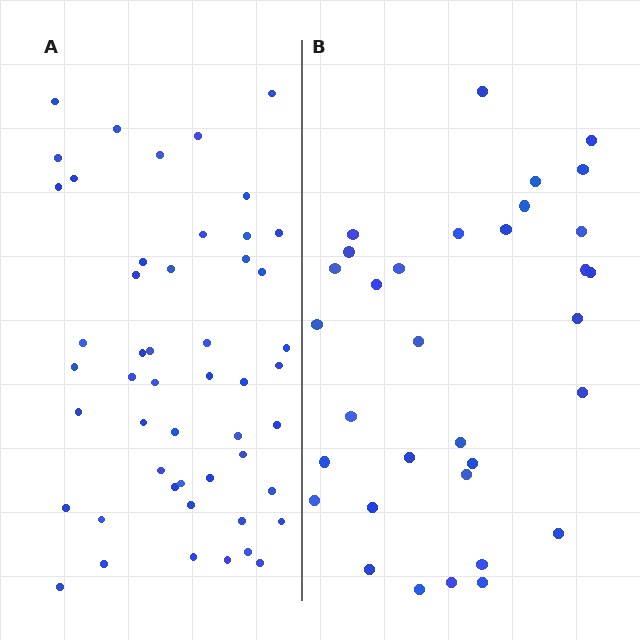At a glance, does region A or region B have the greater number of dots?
Region A (the left region) has more dots.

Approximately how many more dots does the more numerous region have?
Region A has approximately 15 more dots than region B.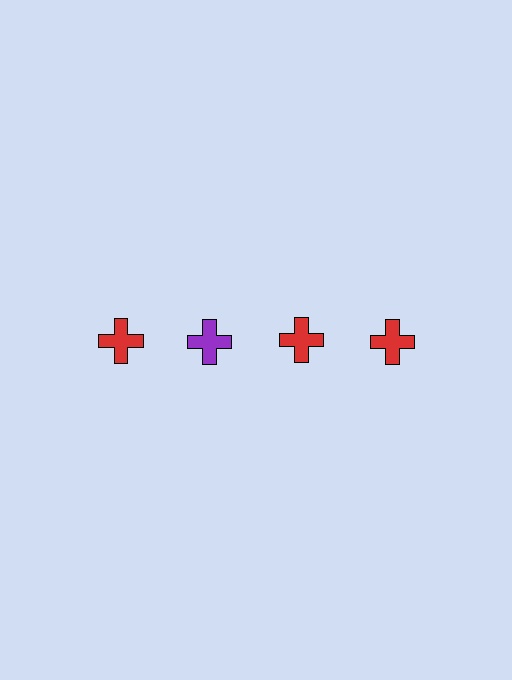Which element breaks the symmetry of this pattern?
The purple cross in the top row, second from left column breaks the symmetry. All other shapes are red crosses.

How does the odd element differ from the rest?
It has a different color: purple instead of red.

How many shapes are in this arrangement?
There are 4 shapes arranged in a grid pattern.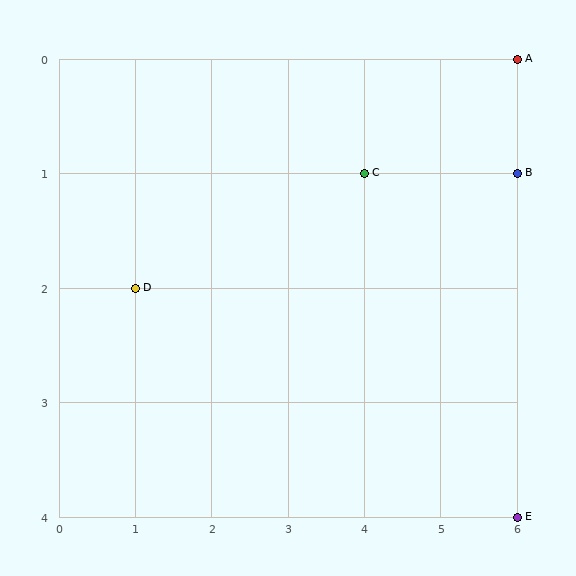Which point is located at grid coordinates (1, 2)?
Point D is at (1, 2).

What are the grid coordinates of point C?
Point C is at grid coordinates (4, 1).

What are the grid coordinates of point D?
Point D is at grid coordinates (1, 2).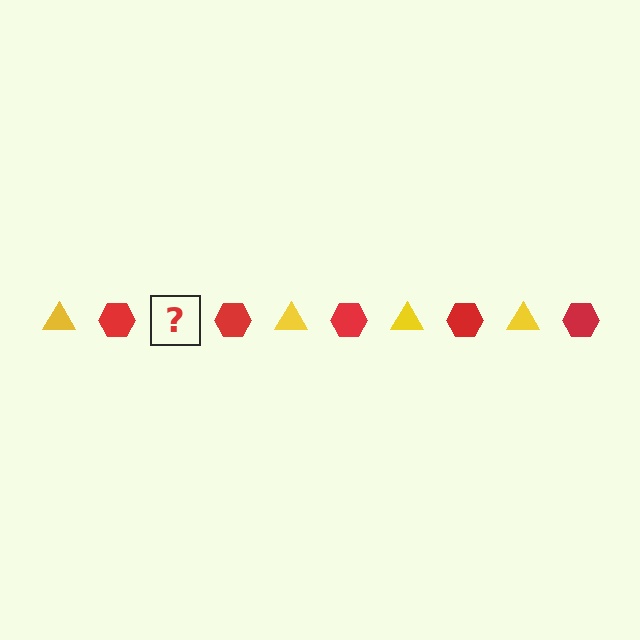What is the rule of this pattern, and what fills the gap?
The rule is that the pattern alternates between yellow triangle and red hexagon. The gap should be filled with a yellow triangle.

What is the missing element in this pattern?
The missing element is a yellow triangle.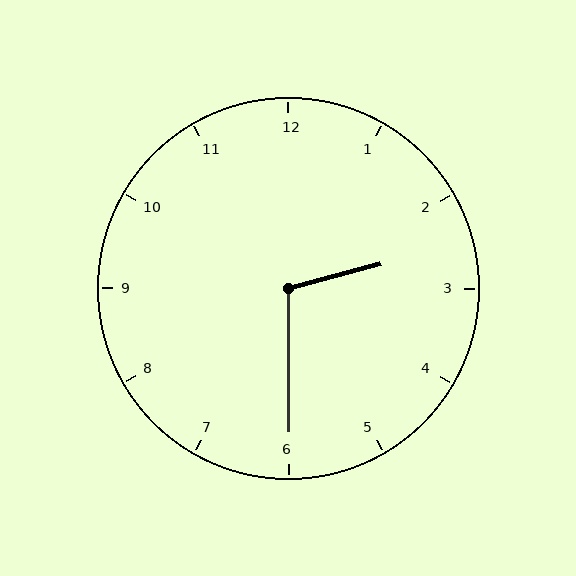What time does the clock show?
2:30.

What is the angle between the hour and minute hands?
Approximately 105 degrees.